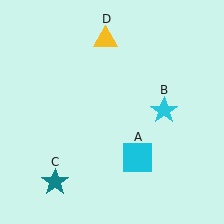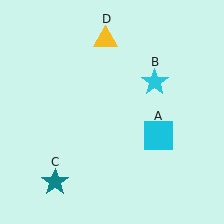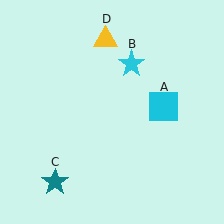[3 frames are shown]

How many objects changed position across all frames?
2 objects changed position: cyan square (object A), cyan star (object B).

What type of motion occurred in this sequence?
The cyan square (object A), cyan star (object B) rotated counterclockwise around the center of the scene.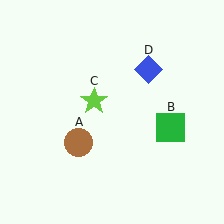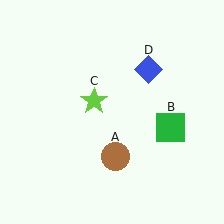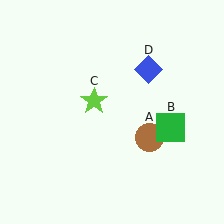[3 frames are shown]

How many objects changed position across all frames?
1 object changed position: brown circle (object A).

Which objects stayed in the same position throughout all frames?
Green square (object B) and lime star (object C) and blue diamond (object D) remained stationary.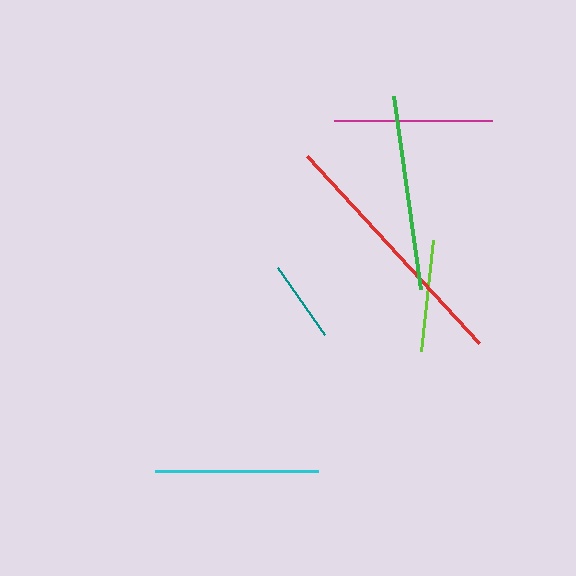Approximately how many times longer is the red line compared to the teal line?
The red line is approximately 3.1 times the length of the teal line.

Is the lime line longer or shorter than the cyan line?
The cyan line is longer than the lime line.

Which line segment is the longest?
The red line is the longest at approximately 254 pixels.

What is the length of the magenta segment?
The magenta segment is approximately 158 pixels long.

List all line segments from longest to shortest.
From longest to shortest: red, green, cyan, magenta, lime, teal.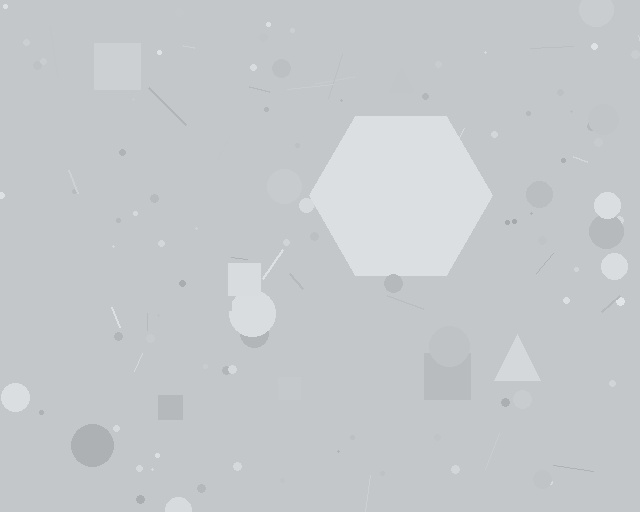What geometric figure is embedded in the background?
A hexagon is embedded in the background.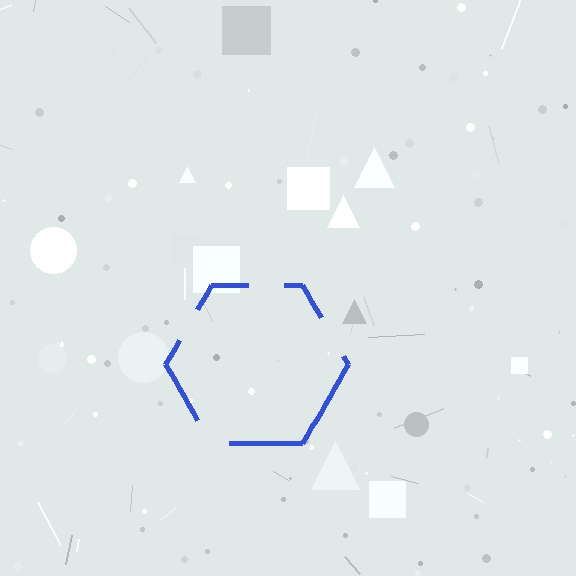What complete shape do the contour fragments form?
The contour fragments form a hexagon.